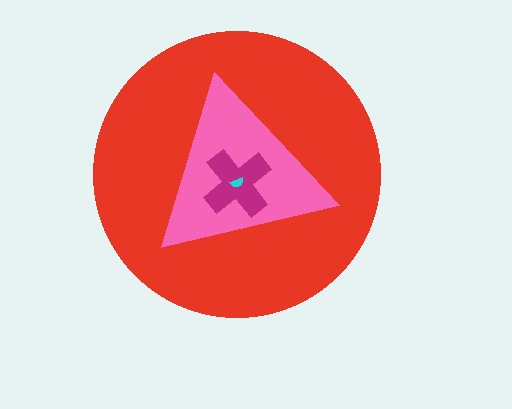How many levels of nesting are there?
4.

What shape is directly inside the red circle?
The pink triangle.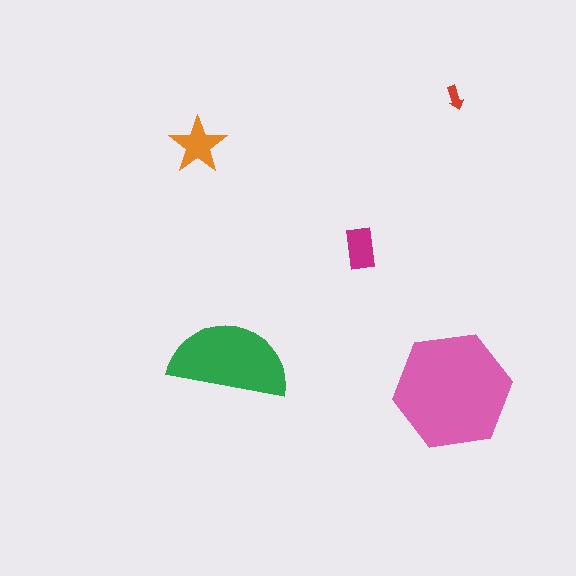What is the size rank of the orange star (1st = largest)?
3rd.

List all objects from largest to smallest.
The pink hexagon, the green semicircle, the orange star, the magenta rectangle, the red arrow.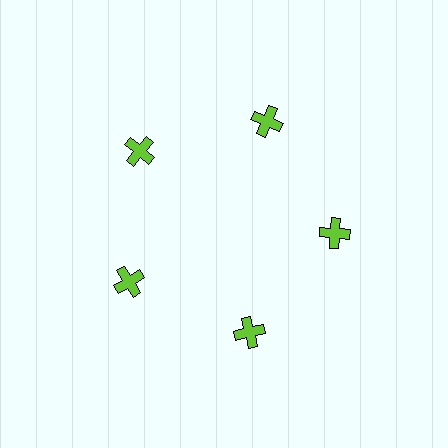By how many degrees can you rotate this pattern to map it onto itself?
The pattern maps onto itself every 72 degrees of rotation.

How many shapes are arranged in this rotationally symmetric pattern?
There are 5 shapes, arranged in 5 groups of 1.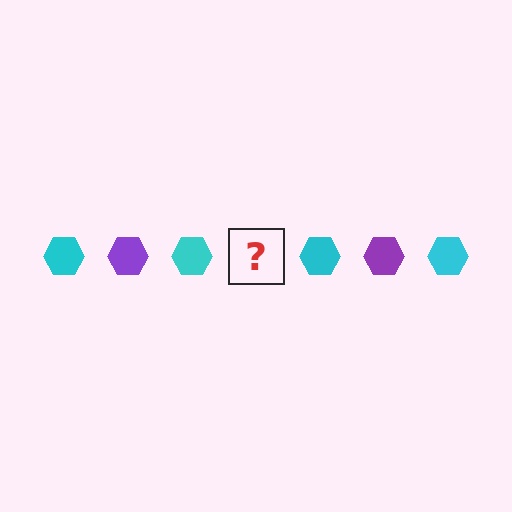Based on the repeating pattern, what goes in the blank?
The blank should be a purple hexagon.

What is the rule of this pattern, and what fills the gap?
The rule is that the pattern cycles through cyan, purple hexagons. The gap should be filled with a purple hexagon.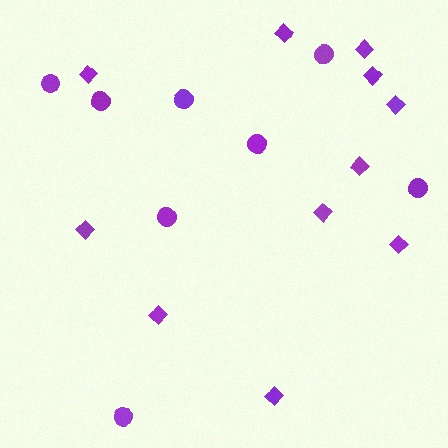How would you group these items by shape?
There are 2 groups: one group of circles (8) and one group of diamonds (11).